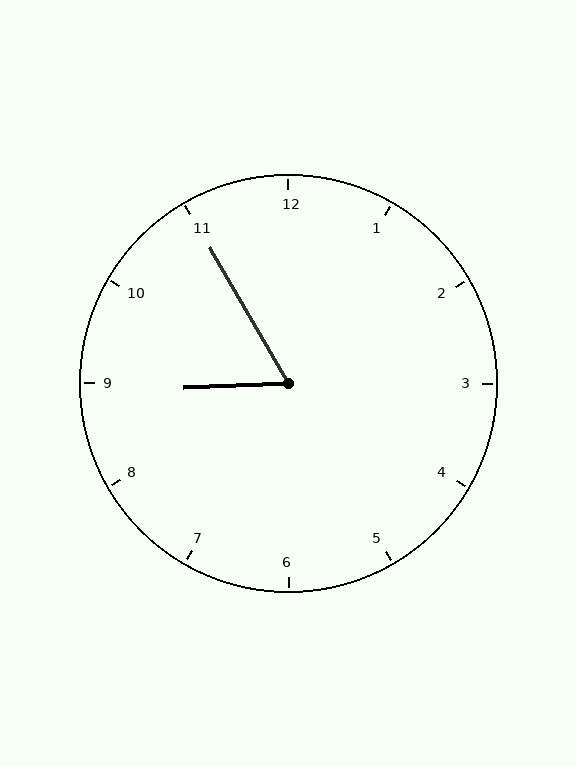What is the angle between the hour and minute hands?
Approximately 62 degrees.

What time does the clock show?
8:55.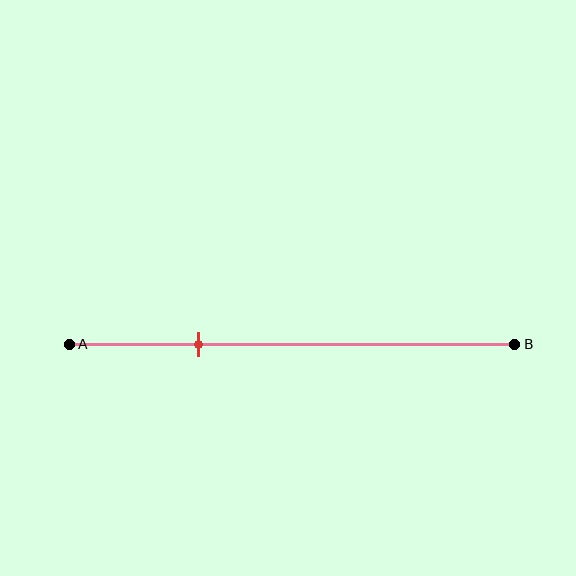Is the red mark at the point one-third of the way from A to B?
No, the mark is at about 30% from A, not at the 33% one-third point.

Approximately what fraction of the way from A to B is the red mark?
The red mark is approximately 30% of the way from A to B.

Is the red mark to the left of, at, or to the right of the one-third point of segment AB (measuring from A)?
The red mark is to the left of the one-third point of segment AB.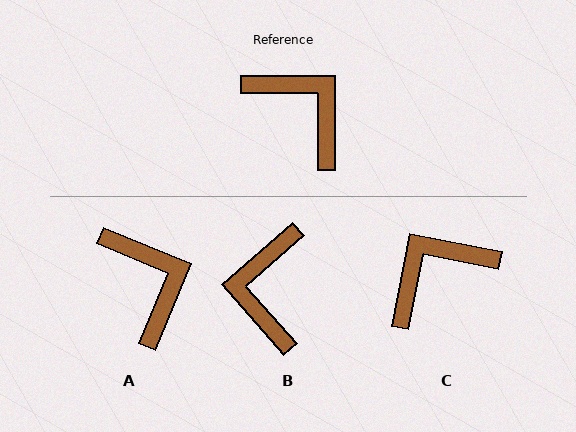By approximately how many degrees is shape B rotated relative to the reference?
Approximately 132 degrees counter-clockwise.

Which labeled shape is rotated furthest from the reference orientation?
B, about 132 degrees away.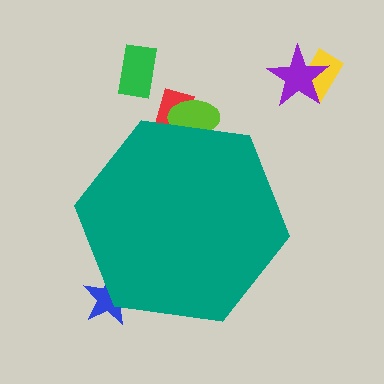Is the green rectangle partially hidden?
No, the green rectangle is fully visible.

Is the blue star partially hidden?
Yes, the blue star is partially hidden behind the teal hexagon.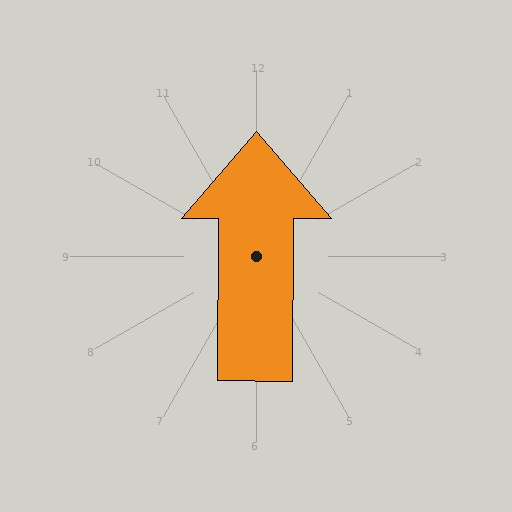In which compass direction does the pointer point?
North.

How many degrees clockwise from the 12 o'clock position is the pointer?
Approximately 0 degrees.